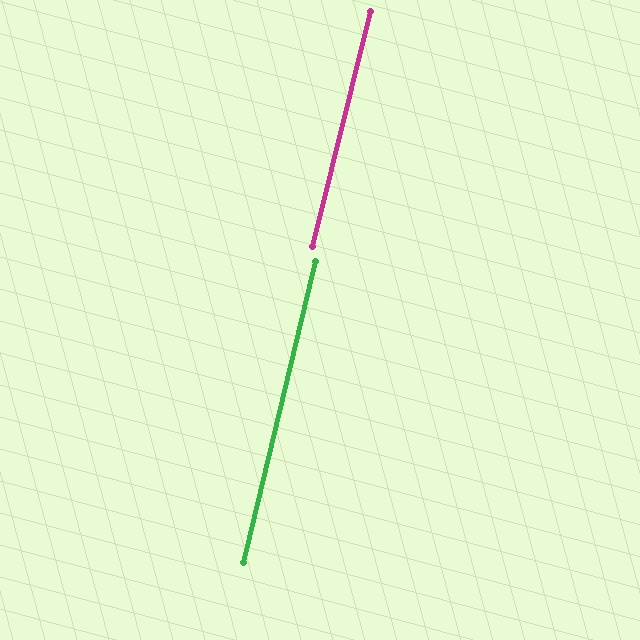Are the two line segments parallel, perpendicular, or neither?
Parallel — their directions differ by only 0.5°.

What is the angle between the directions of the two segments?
Approximately 0 degrees.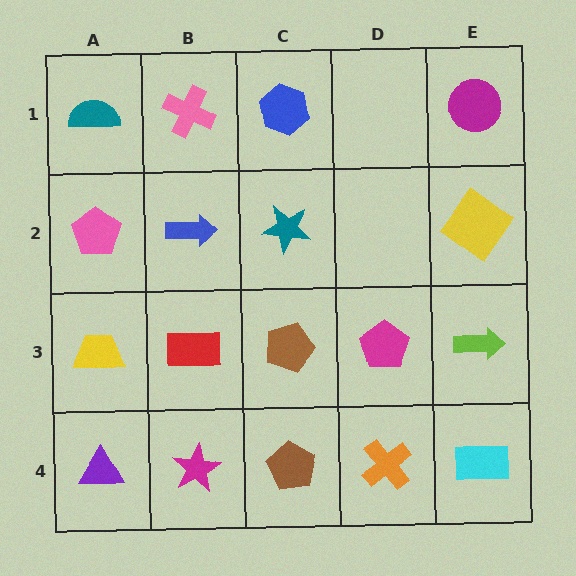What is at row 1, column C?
A blue hexagon.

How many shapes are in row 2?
4 shapes.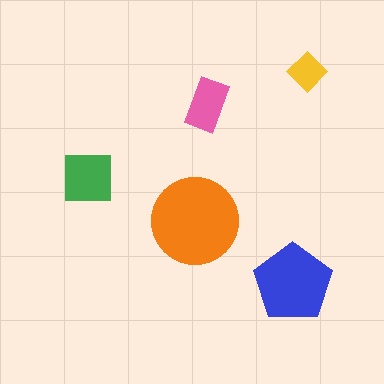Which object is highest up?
The yellow diamond is topmost.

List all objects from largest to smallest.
The orange circle, the blue pentagon, the green square, the pink rectangle, the yellow diamond.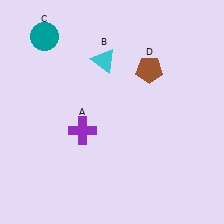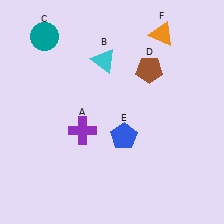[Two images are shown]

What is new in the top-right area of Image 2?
An orange triangle (F) was added in the top-right area of Image 2.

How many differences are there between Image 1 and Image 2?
There are 2 differences between the two images.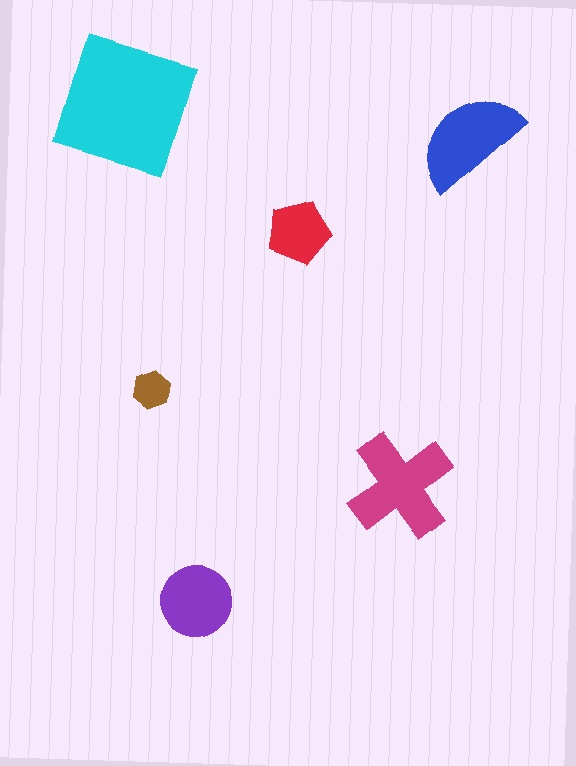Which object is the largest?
The cyan square.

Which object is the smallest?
The brown hexagon.